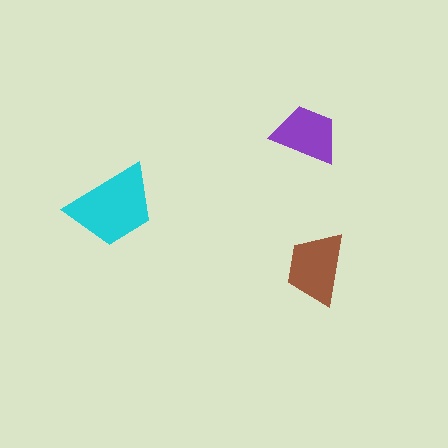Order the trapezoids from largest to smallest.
the cyan one, the brown one, the purple one.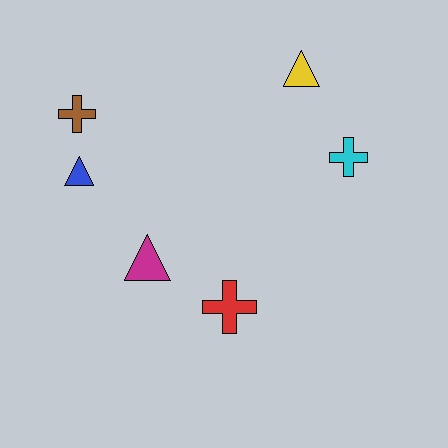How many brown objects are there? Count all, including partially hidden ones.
There is 1 brown object.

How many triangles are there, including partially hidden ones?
There are 3 triangles.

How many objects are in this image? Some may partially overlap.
There are 6 objects.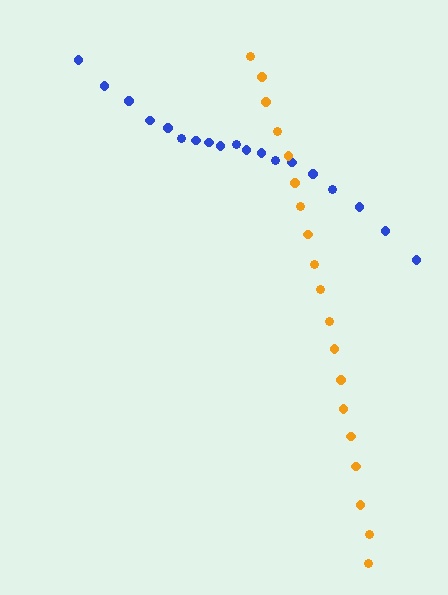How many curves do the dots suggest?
There are 2 distinct paths.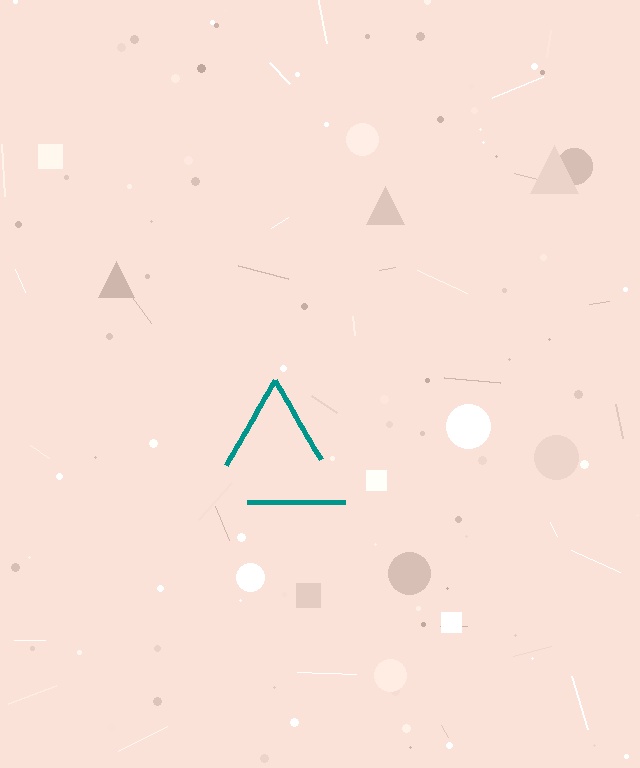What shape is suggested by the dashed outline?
The dashed outline suggests a triangle.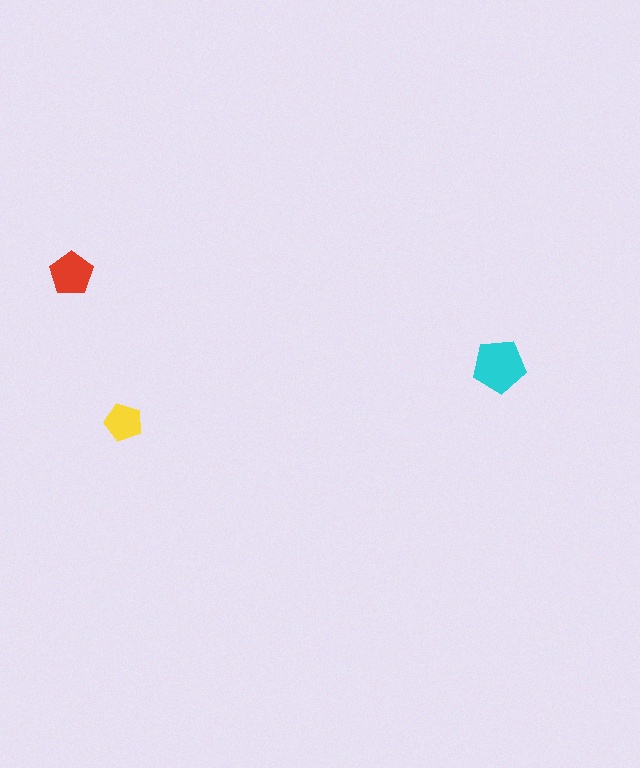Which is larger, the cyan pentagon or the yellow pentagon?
The cyan one.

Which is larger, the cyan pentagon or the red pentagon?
The cyan one.